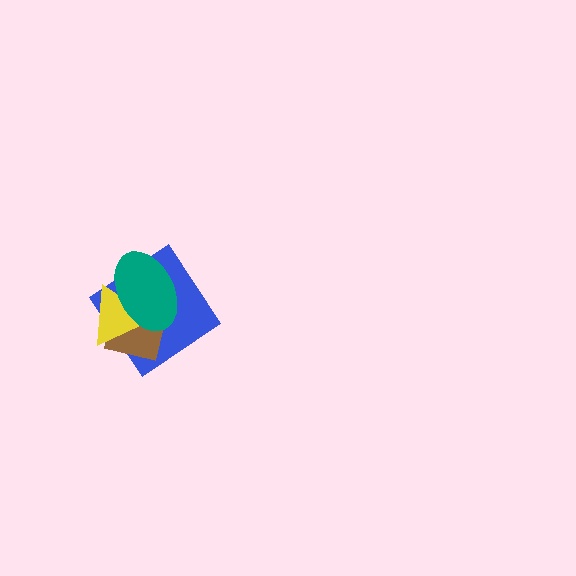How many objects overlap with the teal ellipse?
3 objects overlap with the teal ellipse.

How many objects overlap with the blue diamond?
3 objects overlap with the blue diamond.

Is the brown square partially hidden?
Yes, it is partially covered by another shape.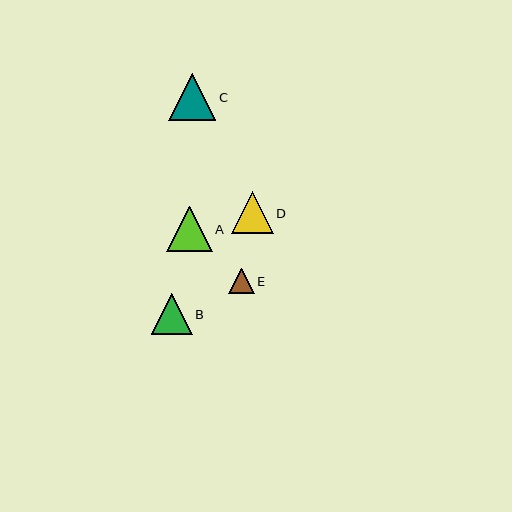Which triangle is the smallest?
Triangle E is the smallest with a size of approximately 25 pixels.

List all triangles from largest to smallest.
From largest to smallest: C, A, D, B, E.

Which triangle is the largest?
Triangle C is the largest with a size of approximately 47 pixels.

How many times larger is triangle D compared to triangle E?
Triangle D is approximately 1.7 times the size of triangle E.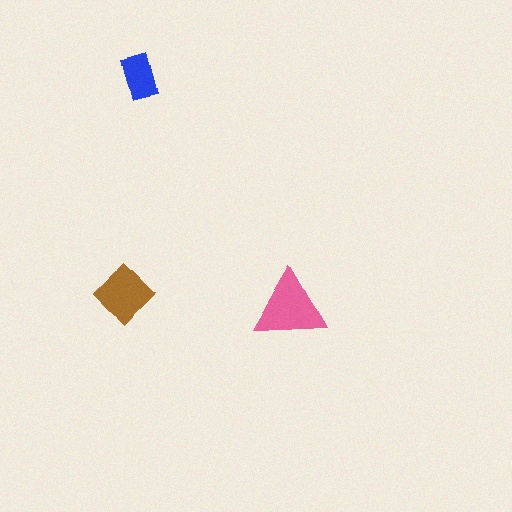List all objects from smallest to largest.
The blue rectangle, the brown diamond, the pink triangle.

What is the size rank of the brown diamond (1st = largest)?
2nd.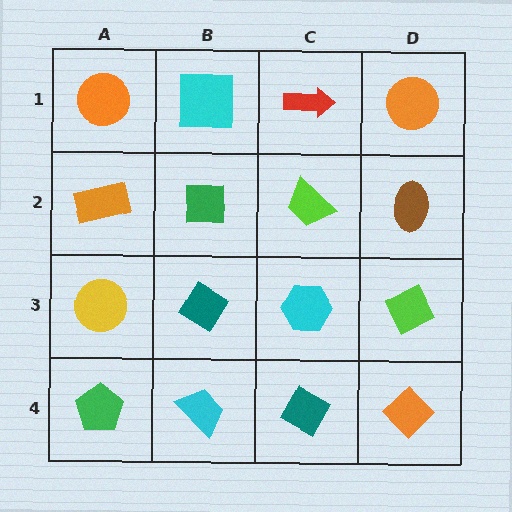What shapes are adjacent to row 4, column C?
A cyan hexagon (row 3, column C), a cyan trapezoid (row 4, column B), an orange diamond (row 4, column D).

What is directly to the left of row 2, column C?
A green square.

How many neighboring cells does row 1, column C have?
3.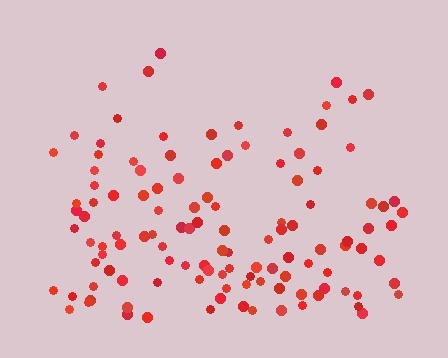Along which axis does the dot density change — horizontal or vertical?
Vertical.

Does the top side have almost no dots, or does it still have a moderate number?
Still a moderate number, just noticeably fewer than the bottom.